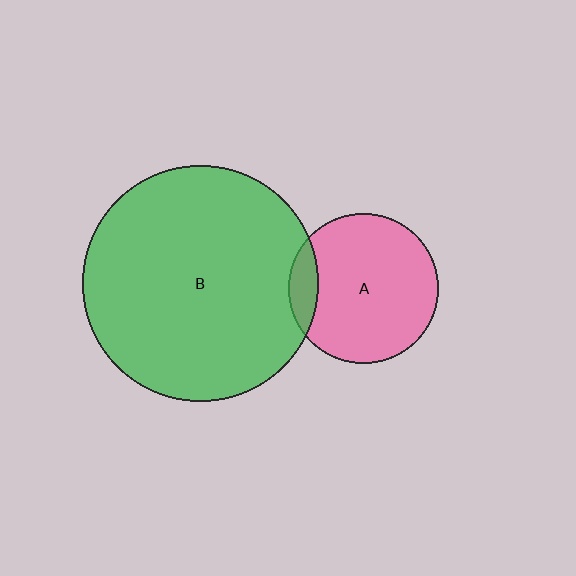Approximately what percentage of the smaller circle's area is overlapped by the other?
Approximately 10%.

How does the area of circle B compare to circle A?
Approximately 2.5 times.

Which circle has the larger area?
Circle B (green).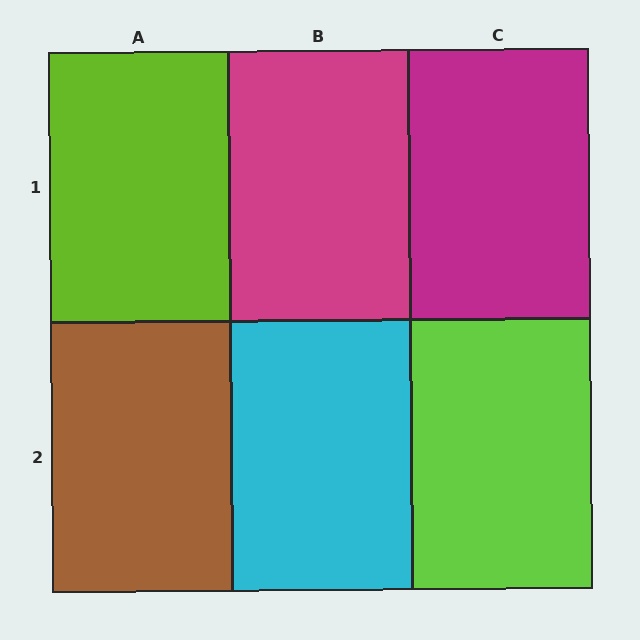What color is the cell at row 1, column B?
Magenta.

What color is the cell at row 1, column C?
Magenta.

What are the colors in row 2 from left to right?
Brown, cyan, lime.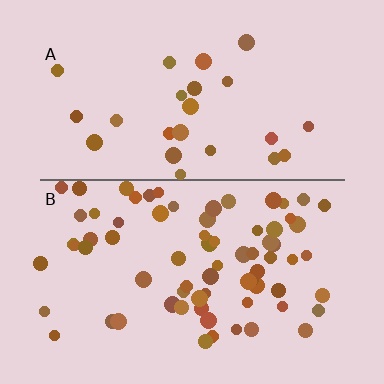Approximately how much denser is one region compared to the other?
Approximately 2.9× — region B over region A.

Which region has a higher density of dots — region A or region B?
B (the bottom).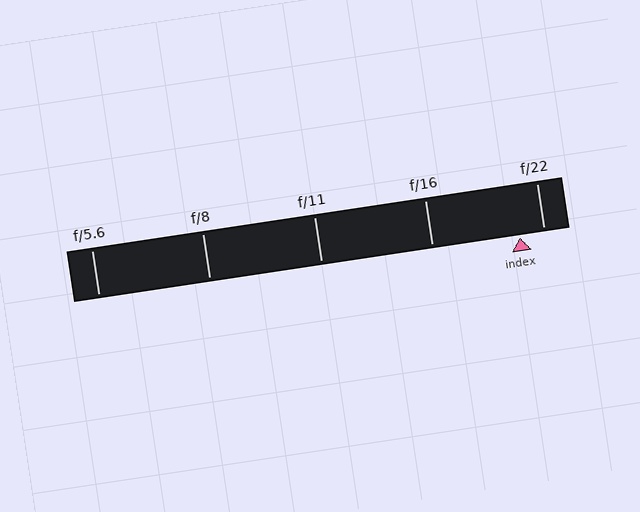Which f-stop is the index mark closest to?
The index mark is closest to f/22.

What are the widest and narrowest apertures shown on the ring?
The widest aperture shown is f/5.6 and the narrowest is f/22.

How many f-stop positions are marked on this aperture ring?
There are 5 f-stop positions marked.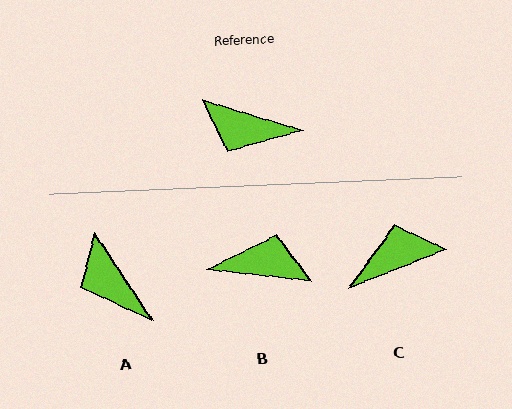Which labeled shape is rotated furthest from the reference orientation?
B, about 169 degrees away.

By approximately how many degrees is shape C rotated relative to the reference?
Approximately 141 degrees clockwise.